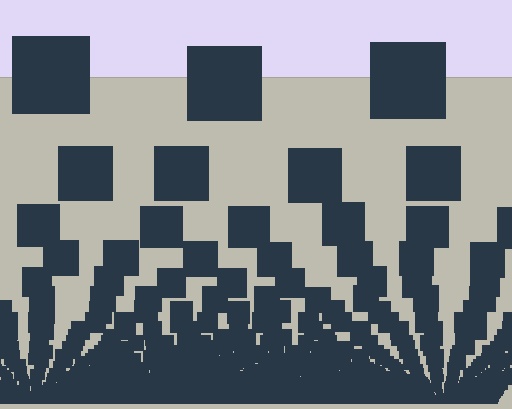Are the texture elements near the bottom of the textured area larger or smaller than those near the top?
Smaller. The gradient is inverted — elements near the bottom are smaller and denser.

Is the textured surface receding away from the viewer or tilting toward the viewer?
The surface appears to tilt toward the viewer. Texture elements get larger and sparser toward the top.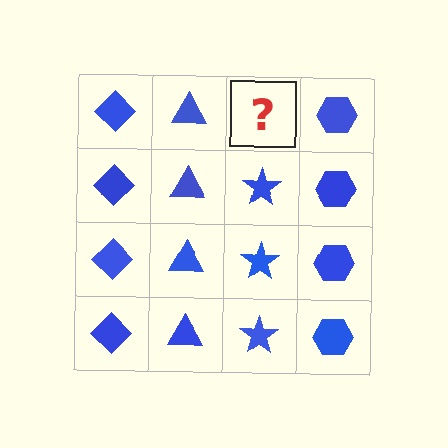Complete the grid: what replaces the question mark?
The question mark should be replaced with a blue star.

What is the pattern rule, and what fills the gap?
The rule is that each column has a consistent shape. The gap should be filled with a blue star.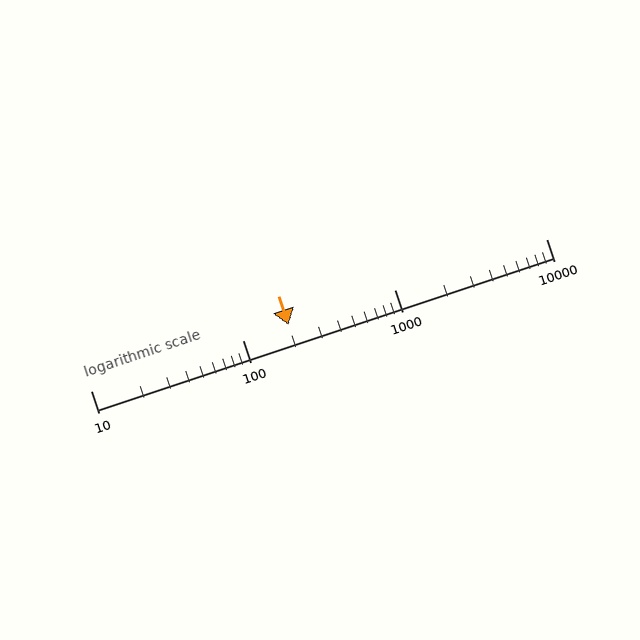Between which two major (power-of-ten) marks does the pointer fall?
The pointer is between 100 and 1000.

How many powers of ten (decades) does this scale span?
The scale spans 3 decades, from 10 to 10000.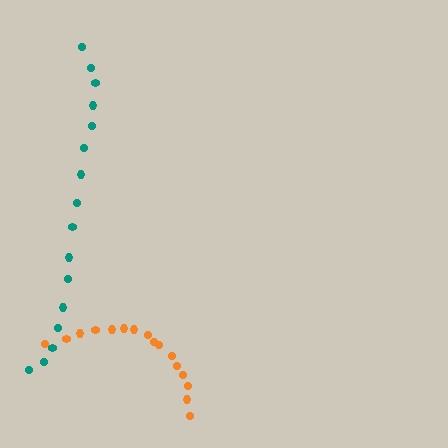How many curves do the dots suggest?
There are 2 distinct paths.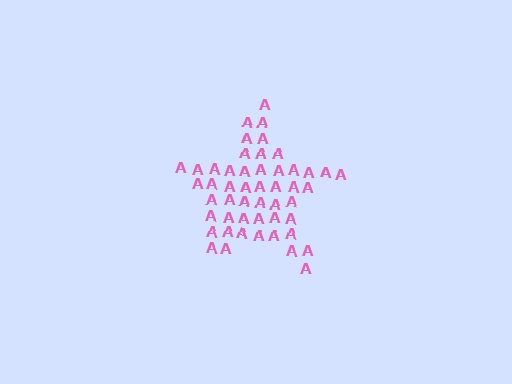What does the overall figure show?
The overall figure shows a star.